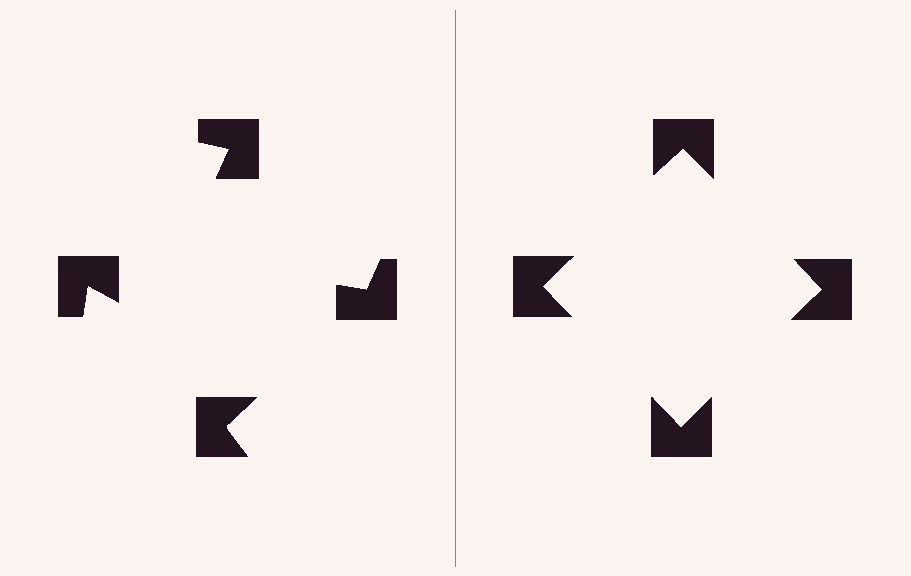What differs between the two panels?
The notched squares are positioned identically on both sides; only the wedge orientations differ. On the right they align to a square; on the left they are misaligned.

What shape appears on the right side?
An illusory square.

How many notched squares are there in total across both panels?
8 — 4 on each side.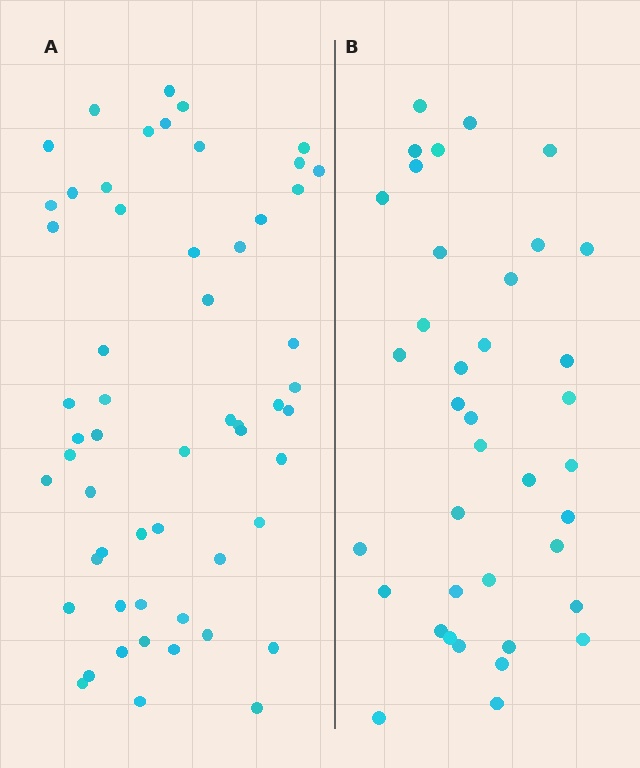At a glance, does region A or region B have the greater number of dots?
Region A (the left region) has more dots.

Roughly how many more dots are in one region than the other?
Region A has approximately 20 more dots than region B.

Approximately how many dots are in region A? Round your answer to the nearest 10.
About 60 dots. (The exact count is 56, which rounds to 60.)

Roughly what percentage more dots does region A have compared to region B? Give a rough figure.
About 45% more.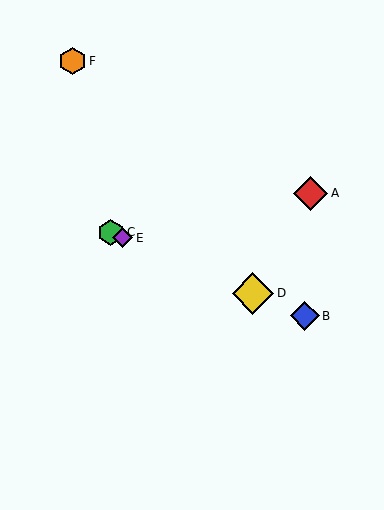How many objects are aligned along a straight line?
4 objects (B, C, D, E) are aligned along a straight line.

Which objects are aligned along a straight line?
Objects B, C, D, E are aligned along a straight line.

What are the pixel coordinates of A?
Object A is at (311, 193).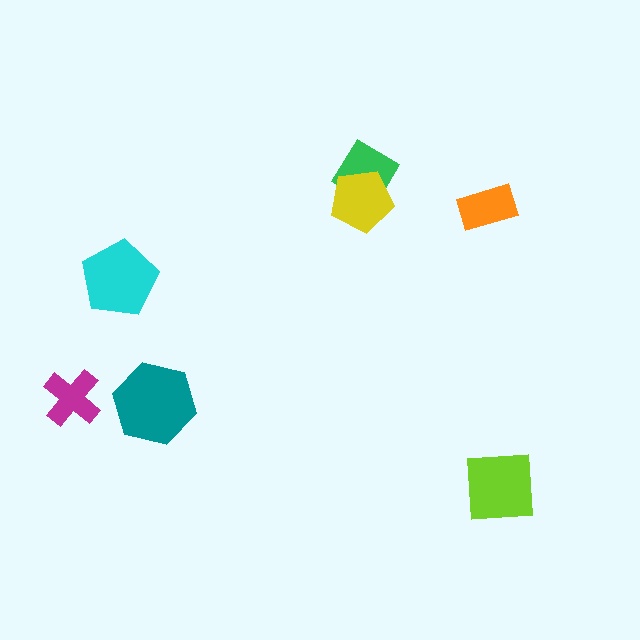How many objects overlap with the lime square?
0 objects overlap with the lime square.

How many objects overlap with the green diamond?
1 object overlaps with the green diamond.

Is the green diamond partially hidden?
Yes, it is partially covered by another shape.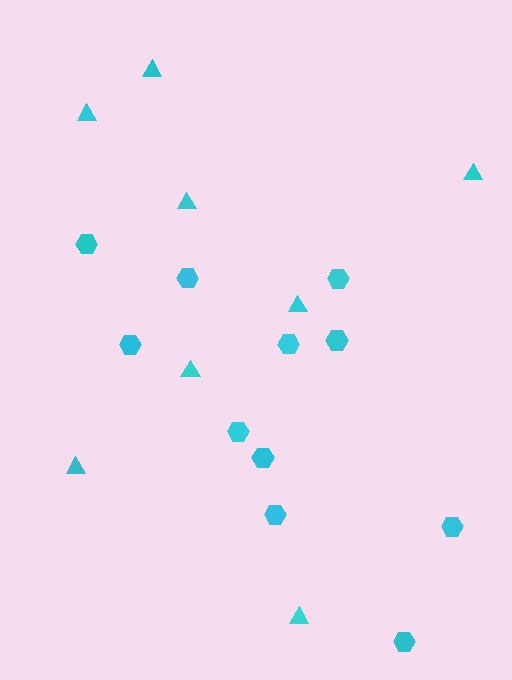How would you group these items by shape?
There are 2 groups: one group of hexagons (11) and one group of triangles (8).